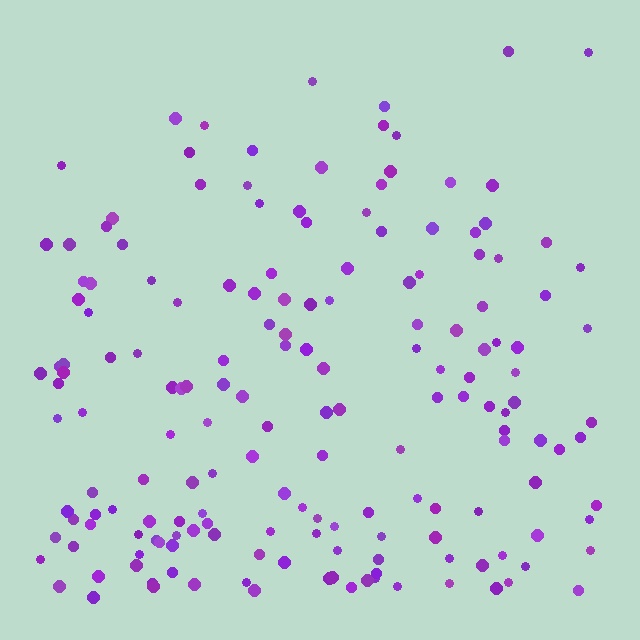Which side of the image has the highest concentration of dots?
The bottom.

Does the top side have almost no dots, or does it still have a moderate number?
Still a moderate number, just noticeably fewer than the bottom.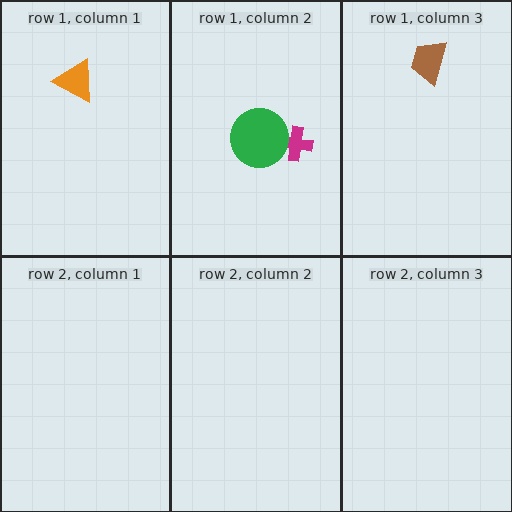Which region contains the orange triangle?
The row 1, column 1 region.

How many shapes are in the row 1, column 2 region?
2.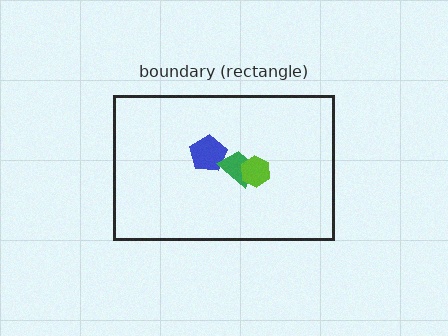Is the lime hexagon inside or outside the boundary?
Inside.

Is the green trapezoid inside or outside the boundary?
Inside.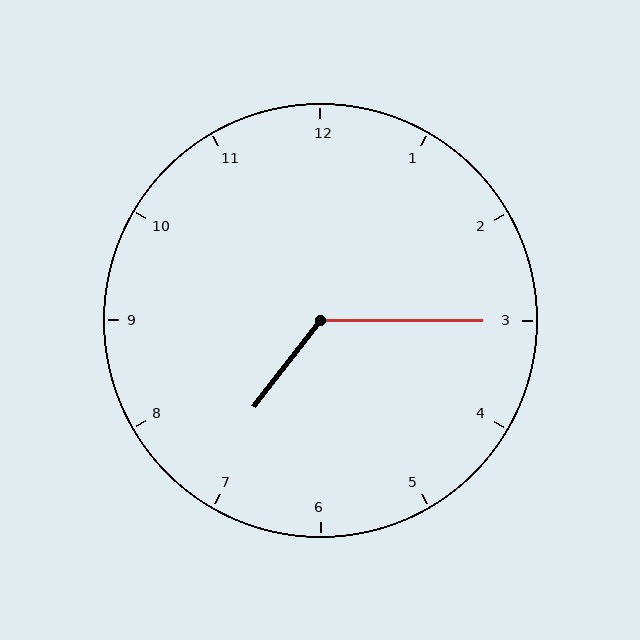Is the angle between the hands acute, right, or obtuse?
It is obtuse.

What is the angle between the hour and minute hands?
Approximately 128 degrees.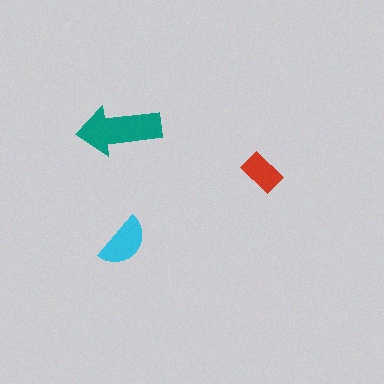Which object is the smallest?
The red rectangle.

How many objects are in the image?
There are 3 objects in the image.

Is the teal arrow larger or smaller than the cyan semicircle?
Larger.